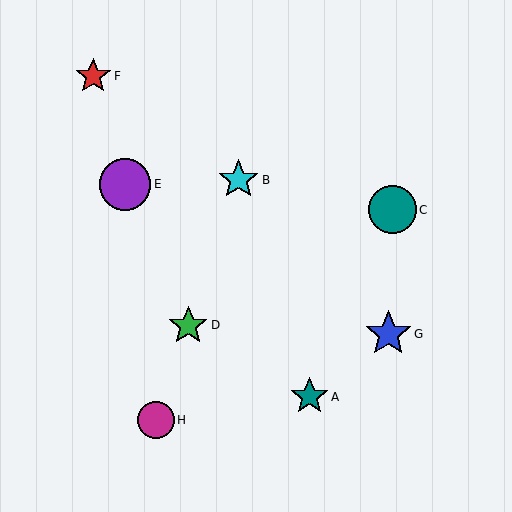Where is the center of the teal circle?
The center of the teal circle is at (392, 210).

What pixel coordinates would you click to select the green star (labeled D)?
Click at (188, 325) to select the green star D.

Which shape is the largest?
The purple circle (labeled E) is the largest.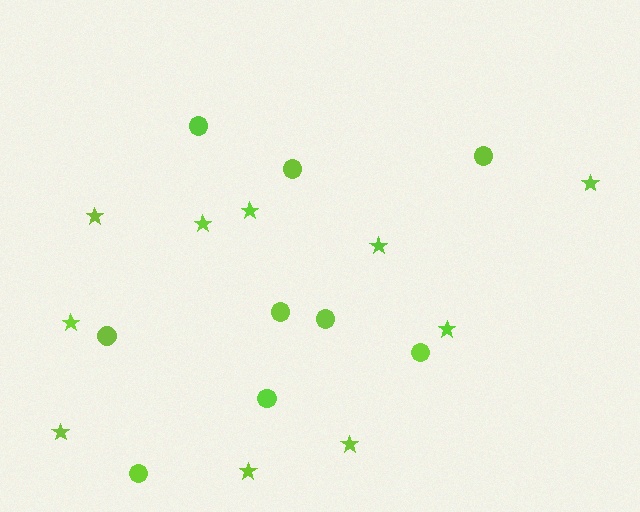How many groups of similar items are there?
There are 2 groups: one group of circles (9) and one group of stars (10).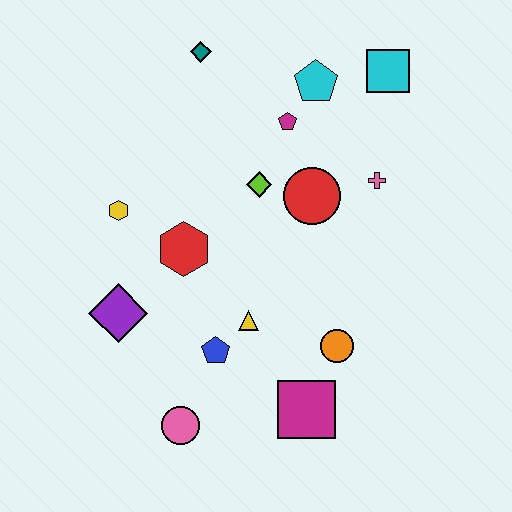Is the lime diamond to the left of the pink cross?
Yes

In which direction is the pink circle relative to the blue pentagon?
The pink circle is below the blue pentagon.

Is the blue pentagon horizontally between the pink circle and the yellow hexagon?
No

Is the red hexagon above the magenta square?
Yes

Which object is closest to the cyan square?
The cyan pentagon is closest to the cyan square.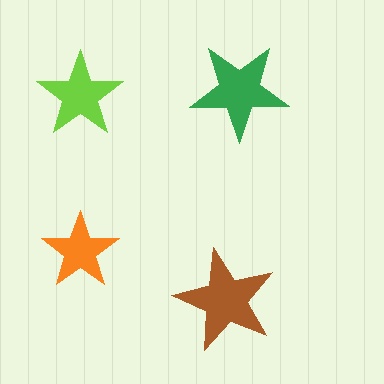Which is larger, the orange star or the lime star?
The lime one.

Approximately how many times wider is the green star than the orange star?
About 1.5 times wider.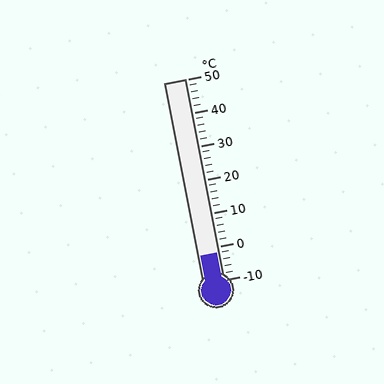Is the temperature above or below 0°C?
The temperature is below 0°C.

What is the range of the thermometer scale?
The thermometer scale ranges from -10°C to 50°C.